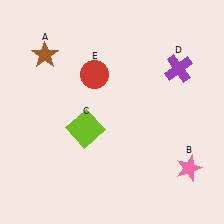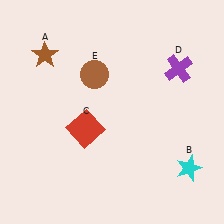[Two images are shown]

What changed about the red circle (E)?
In Image 1, E is red. In Image 2, it changed to brown.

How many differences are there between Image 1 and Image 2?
There are 3 differences between the two images.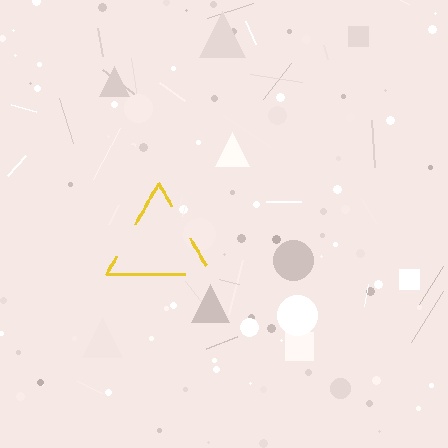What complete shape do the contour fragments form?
The contour fragments form a triangle.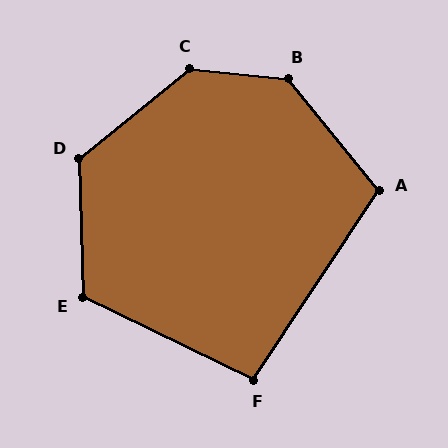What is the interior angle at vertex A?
Approximately 107 degrees (obtuse).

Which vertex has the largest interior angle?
C, at approximately 135 degrees.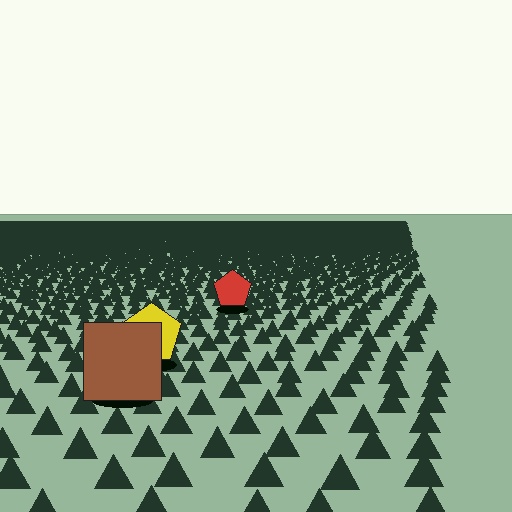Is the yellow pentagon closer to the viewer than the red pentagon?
Yes. The yellow pentagon is closer — you can tell from the texture gradient: the ground texture is coarser near it.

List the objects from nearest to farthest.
From nearest to farthest: the brown square, the yellow pentagon, the red pentagon.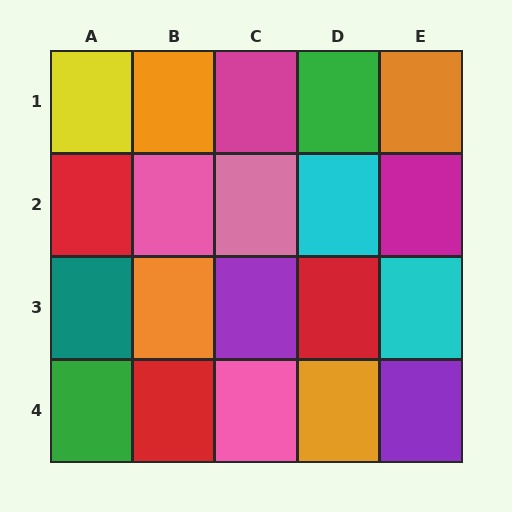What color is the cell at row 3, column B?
Orange.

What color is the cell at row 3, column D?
Red.